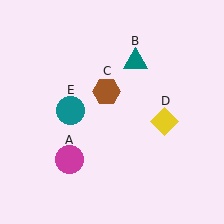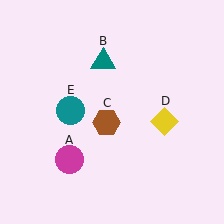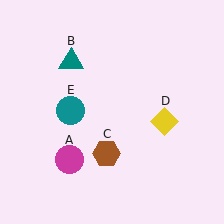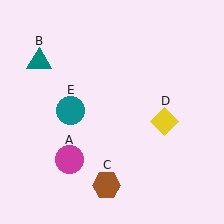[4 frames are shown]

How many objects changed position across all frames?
2 objects changed position: teal triangle (object B), brown hexagon (object C).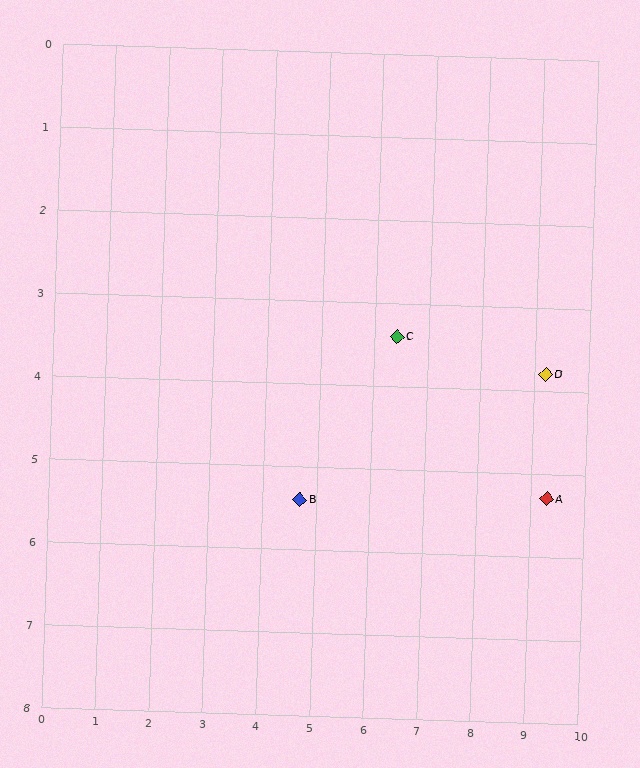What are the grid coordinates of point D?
Point D is at approximately (9.2, 3.8).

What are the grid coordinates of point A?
Point A is at approximately (9.3, 5.3).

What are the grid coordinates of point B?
Point B is at approximately (4.7, 5.4).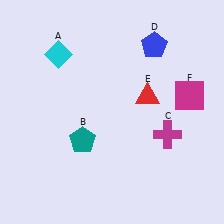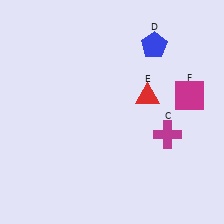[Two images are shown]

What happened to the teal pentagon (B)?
The teal pentagon (B) was removed in Image 2. It was in the bottom-left area of Image 1.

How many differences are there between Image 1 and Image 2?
There are 2 differences between the two images.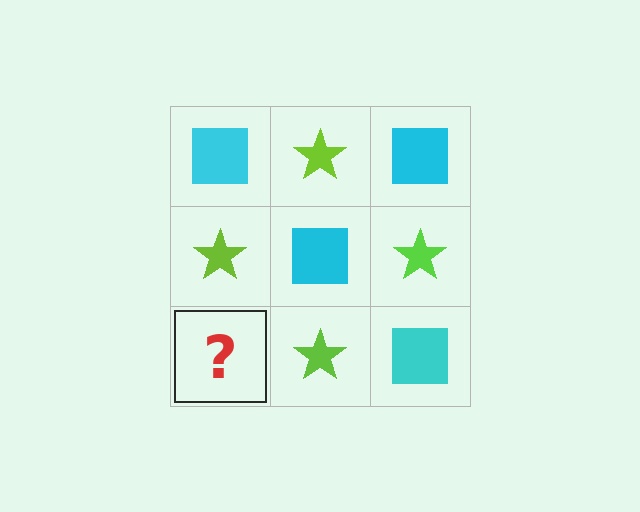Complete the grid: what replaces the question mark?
The question mark should be replaced with a cyan square.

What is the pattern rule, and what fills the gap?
The rule is that it alternates cyan square and lime star in a checkerboard pattern. The gap should be filled with a cyan square.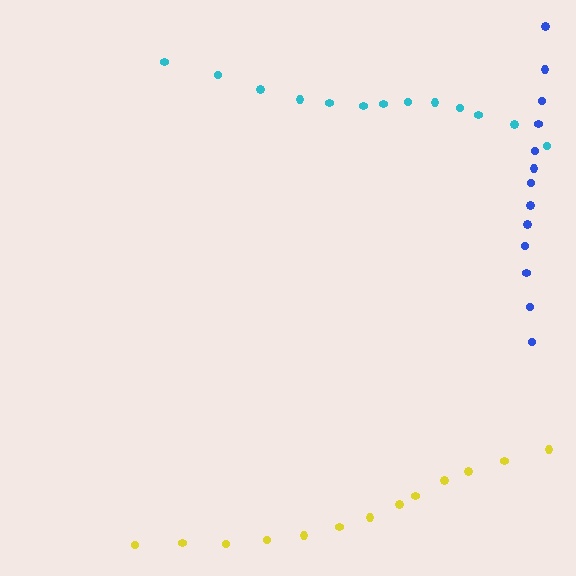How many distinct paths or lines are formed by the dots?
There are 3 distinct paths.